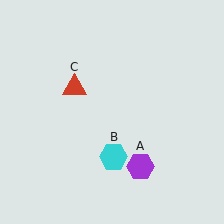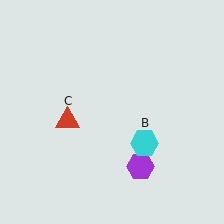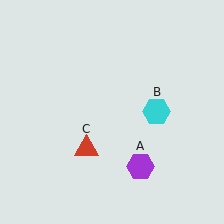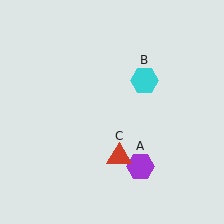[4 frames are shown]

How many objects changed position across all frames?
2 objects changed position: cyan hexagon (object B), red triangle (object C).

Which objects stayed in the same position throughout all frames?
Purple hexagon (object A) remained stationary.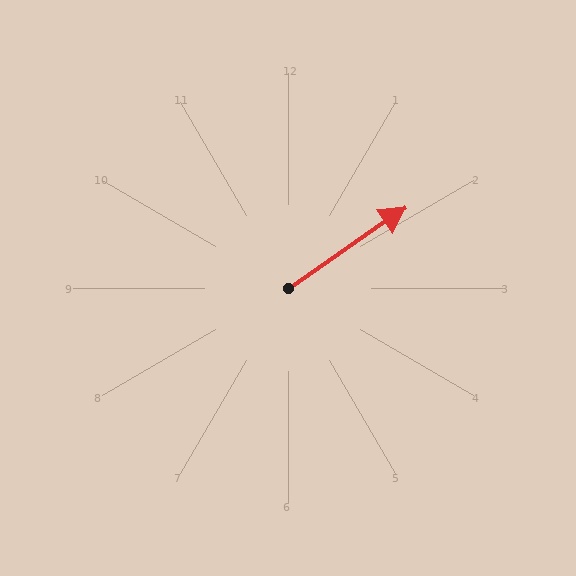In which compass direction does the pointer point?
Northeast.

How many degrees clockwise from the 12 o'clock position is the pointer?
Approximately 55 degrees.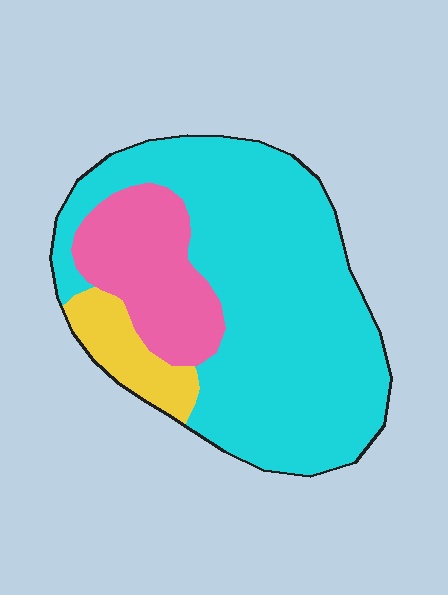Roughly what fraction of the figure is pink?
Pink covers 20% of the figure.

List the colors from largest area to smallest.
From largest to smallest: cyan, pink, yellow.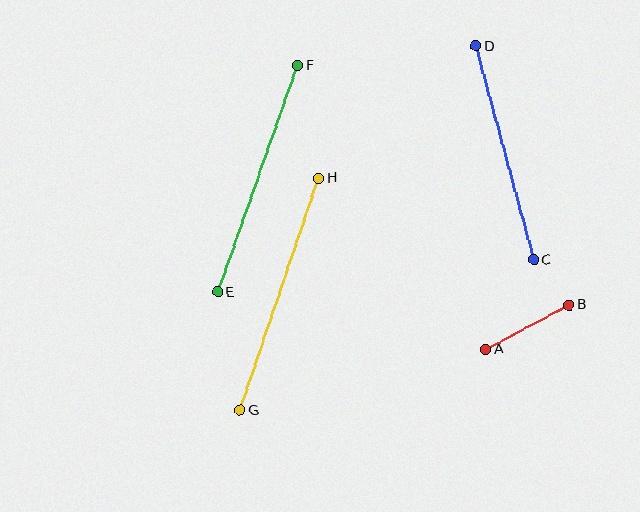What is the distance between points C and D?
The distance is approximately 221 pixels.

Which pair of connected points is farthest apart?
Points G and H are farthest apart.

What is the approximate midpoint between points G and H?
The midpoint is at approximately (279, 294) pixels.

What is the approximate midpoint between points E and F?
The midpoint is at approximately (258, 179) pixels.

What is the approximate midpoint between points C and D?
The midpoint is at approximately (505, 153) pixels.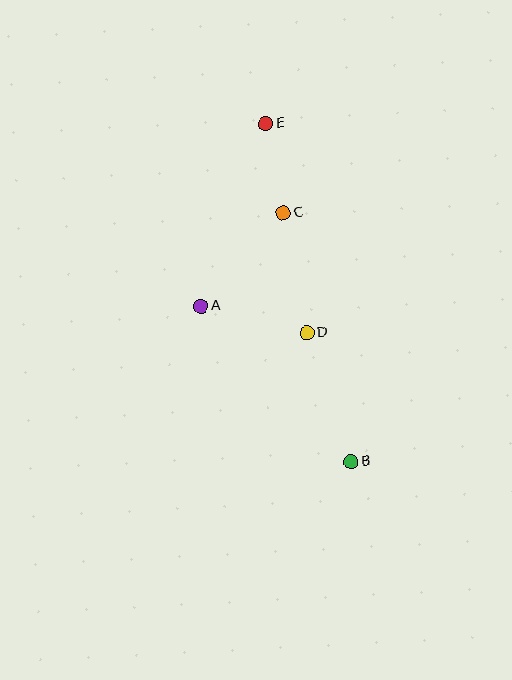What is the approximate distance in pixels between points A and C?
The distance between A and C is approximately 125 pixels.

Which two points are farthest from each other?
Points B and E are farthest from each other.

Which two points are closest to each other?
Points C and E are closest to each other.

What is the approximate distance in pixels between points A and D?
The distance between A and D is approximately 110 pixels.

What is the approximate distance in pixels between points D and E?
The distance between D and E is approximately 213 pixels.